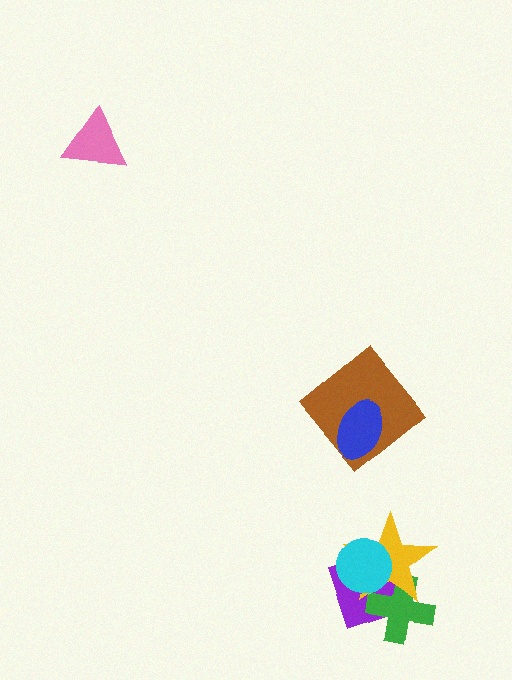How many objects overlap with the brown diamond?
1 object overlaps with the brown diamond.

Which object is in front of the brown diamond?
The blue ellipse is in front of the brown diamond.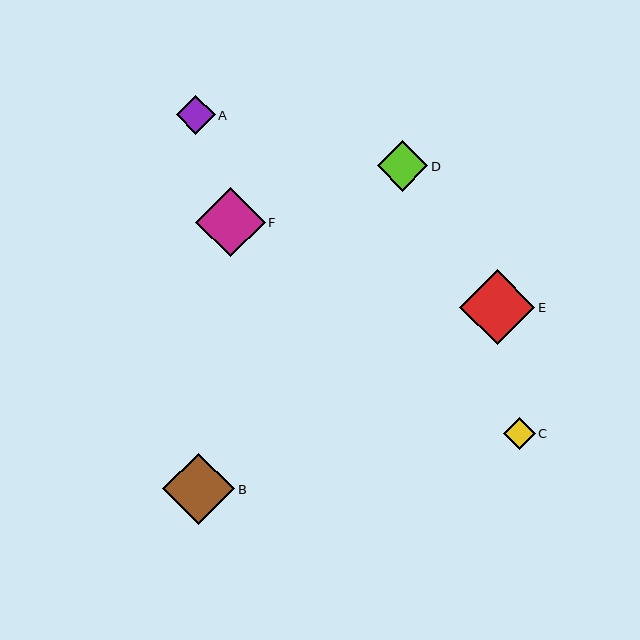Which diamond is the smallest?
Diamond C is the smallest with a size of approximately 32 pixels.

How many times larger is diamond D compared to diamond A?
Diamond D is approximately 1.3 times the size of diamond A.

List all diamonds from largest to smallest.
From largest to smallest: E, B, F, D, A, C.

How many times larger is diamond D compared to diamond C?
Diamond D is approximately 1.6 times the size of diamond C.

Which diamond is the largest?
Diamond E is the largest with a size of approximately 76 pixels.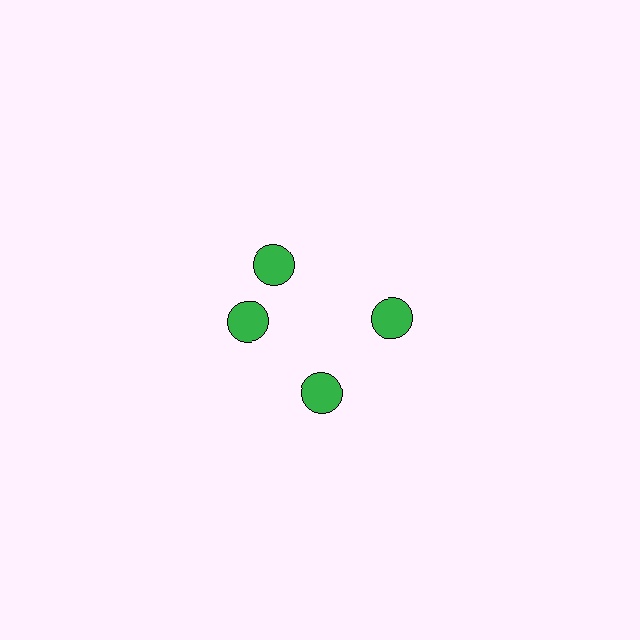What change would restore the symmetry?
The symmetry would be restored by rotating it back into even spacing with its neighbors so that all 4 circles sit at equal angles and equal distance from the center.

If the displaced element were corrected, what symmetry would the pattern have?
It would have 4-fold rotational symmetry — the pattern would map onto itself every 90 degrees.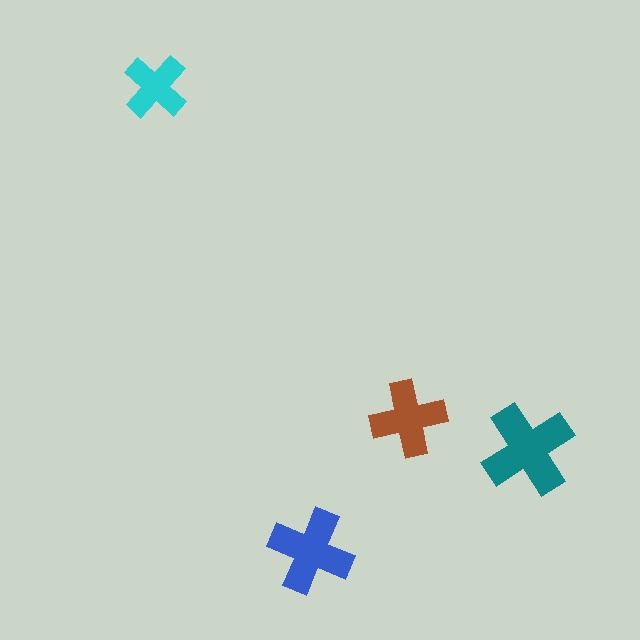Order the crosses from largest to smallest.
the teal one, the blue one, the brown one, the cyan one.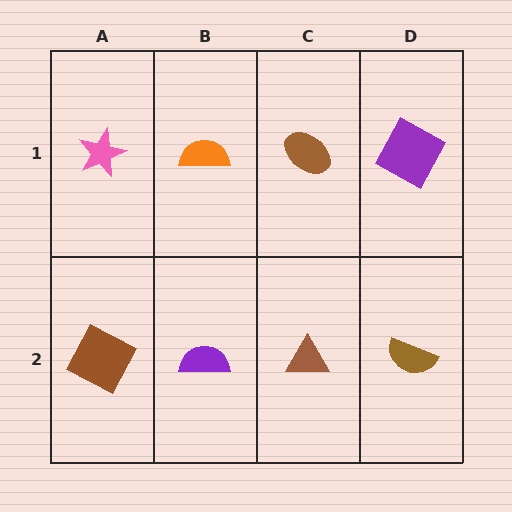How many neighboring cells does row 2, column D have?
2.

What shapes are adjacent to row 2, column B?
An orange semicircle (row 1, column B), a brown square (row 2, column A), a brown triangle (row 2, column C).